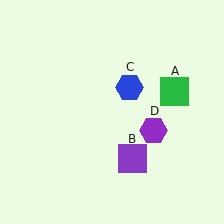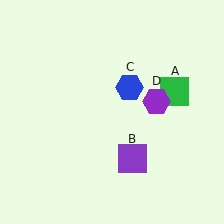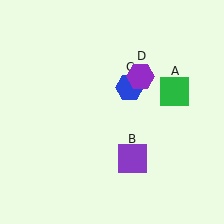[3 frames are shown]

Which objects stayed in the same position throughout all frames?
Green square (object A) and purple square (object B) and blue hexagon (object C) remained stationary.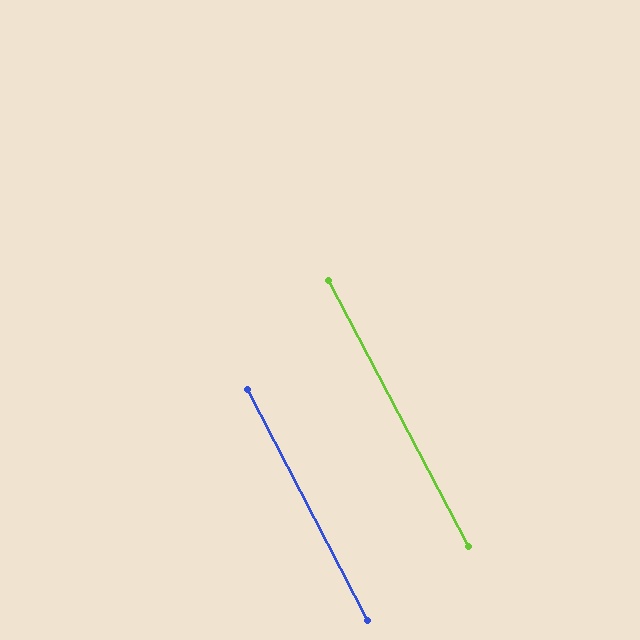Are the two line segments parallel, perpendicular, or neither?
Parallel — their directions differ by only 0.2°.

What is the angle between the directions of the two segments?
Approximately 0 degrees.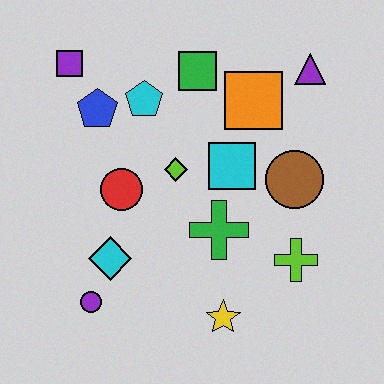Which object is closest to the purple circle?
The cyan diamond is closest to the purple circle.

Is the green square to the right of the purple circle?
Yes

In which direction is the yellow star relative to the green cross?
The yellow star is below the green cross.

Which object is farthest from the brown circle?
The purple square is farthest from the brown circle.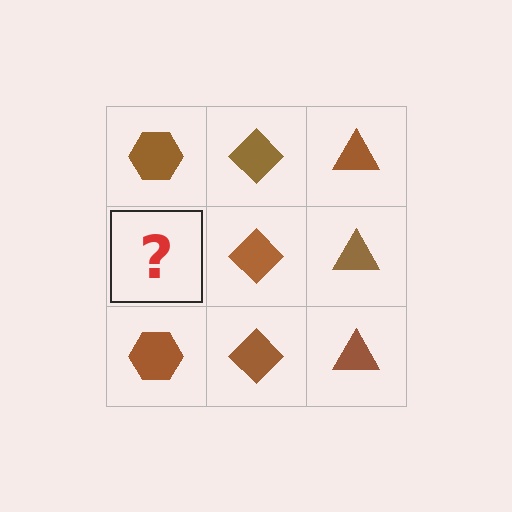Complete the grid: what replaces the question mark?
The question mark should be replaced with a brown hexagon.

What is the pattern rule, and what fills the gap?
The rule is that each column has a consistent shape. The gap should be filled with a brown hexagon.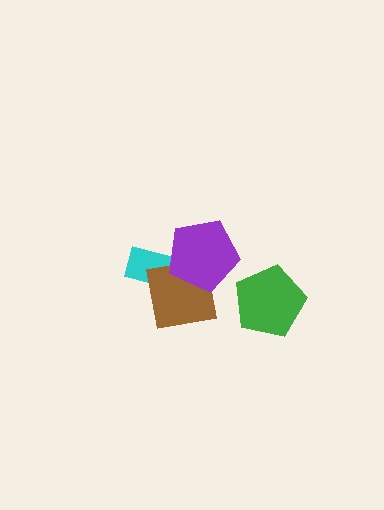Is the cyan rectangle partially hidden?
Yes, it is partially covered by another shape.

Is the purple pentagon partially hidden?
No, no other shape covers it.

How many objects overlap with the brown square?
2 objects overlap with the brown square.